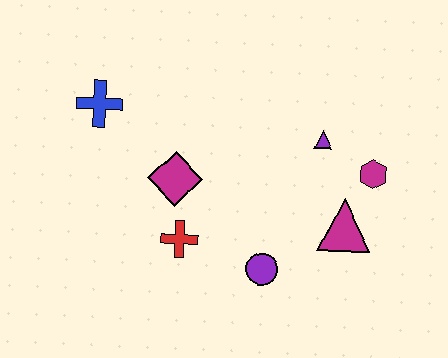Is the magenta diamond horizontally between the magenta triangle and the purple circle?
No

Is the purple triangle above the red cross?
Yes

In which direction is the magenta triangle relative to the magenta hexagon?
The magenta triangle is below the magenta hexagon.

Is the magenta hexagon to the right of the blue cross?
Yes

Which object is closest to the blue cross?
The magenta diamond is closest to the blue cross.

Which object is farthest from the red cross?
The magenta hexagon is farthest from the red cross.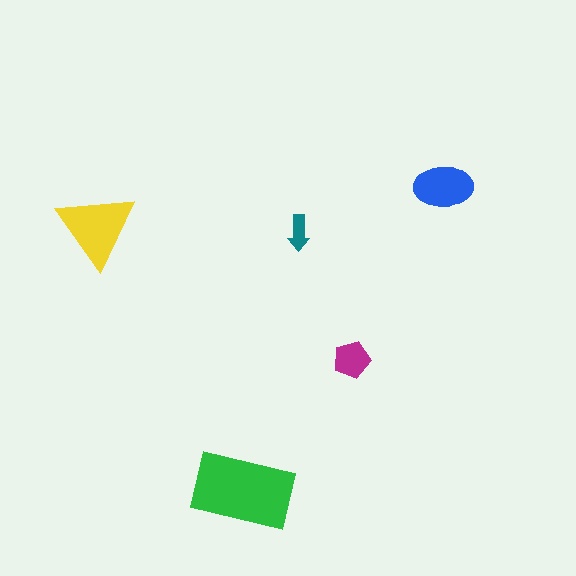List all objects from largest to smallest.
The green rectangle, the yellow triangle, the blue ellipse, the magenta pentagon, the teal arrow.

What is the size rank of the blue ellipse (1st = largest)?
3rd.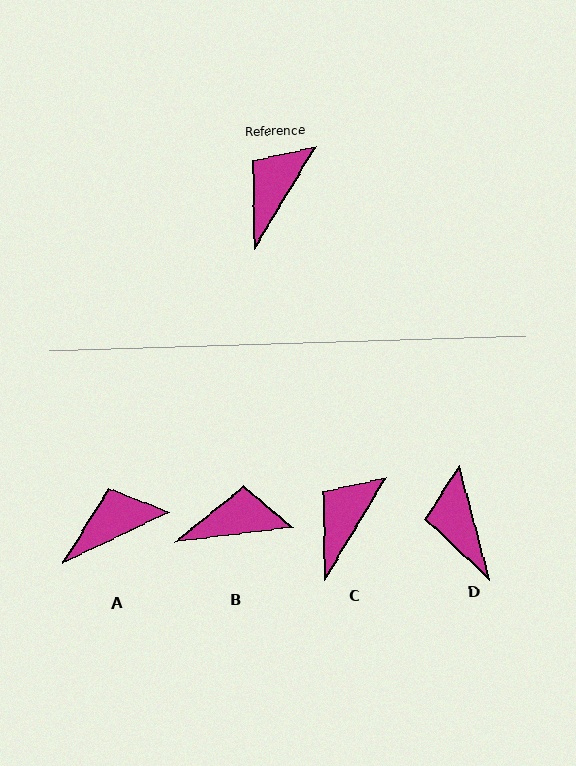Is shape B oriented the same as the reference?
No, it is off by about 52 degrees.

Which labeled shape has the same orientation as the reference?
C.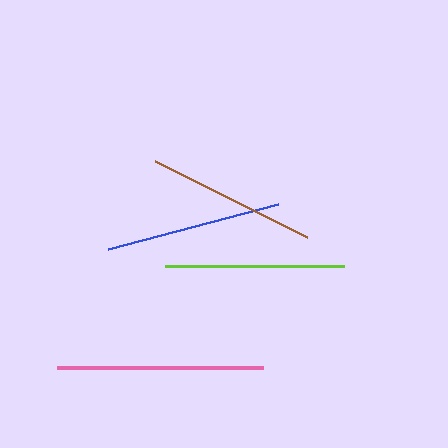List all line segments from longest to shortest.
From longest to shortest: pink, lime, blue, brown.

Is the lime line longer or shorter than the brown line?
The lime line is longer than the brown line.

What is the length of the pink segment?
The pink segment is approximately 206 pixels long.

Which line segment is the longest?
The pink line is the longest at approximately 206 pixels.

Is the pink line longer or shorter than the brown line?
The pink line is longer than the brown line.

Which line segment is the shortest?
The brown line is the shortest at approximately 170 pixels.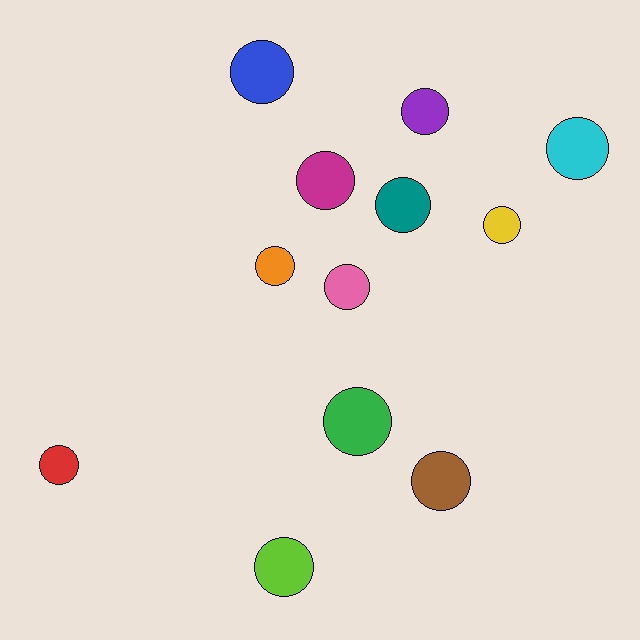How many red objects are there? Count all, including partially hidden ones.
There is 1 red object.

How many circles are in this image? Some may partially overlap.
There are 12 circles.